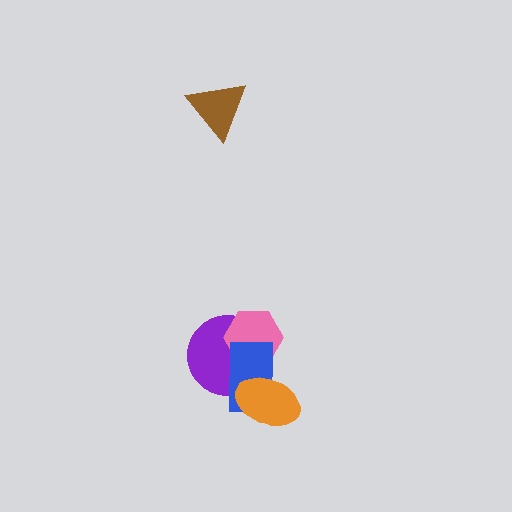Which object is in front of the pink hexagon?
The blue rectangle is in front of the pink hexagon.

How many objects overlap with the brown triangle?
0 objects overlap with the brown triangle.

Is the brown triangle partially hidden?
No, no other shape covers it.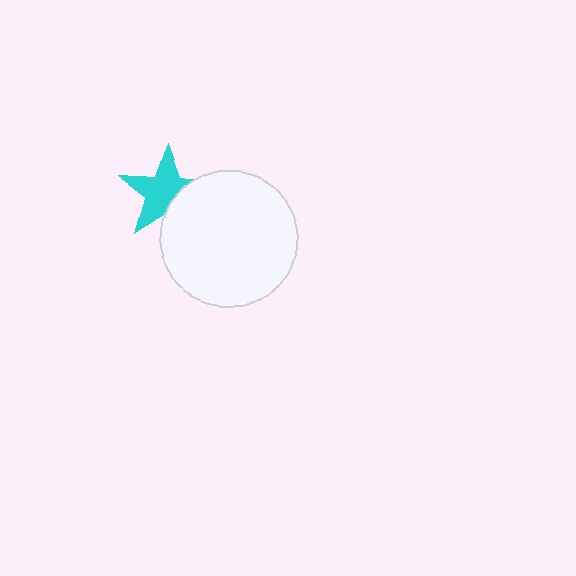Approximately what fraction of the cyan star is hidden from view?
Roughly 31% of the cyan star is hidden behind the white circle.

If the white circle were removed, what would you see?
You would see the complete cyan star.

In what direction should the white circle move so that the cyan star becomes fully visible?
The white circle should move right. That is the shortest direction to clear the overlap and leave the cyan star fully visible.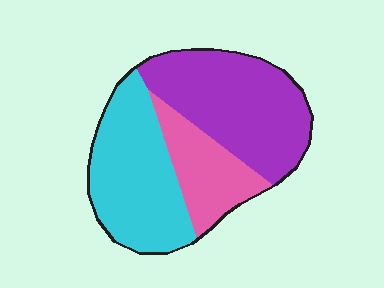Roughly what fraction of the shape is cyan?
Cyan takes up about three eighths (3/8) of the shape.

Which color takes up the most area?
Purple, at roughly 40%.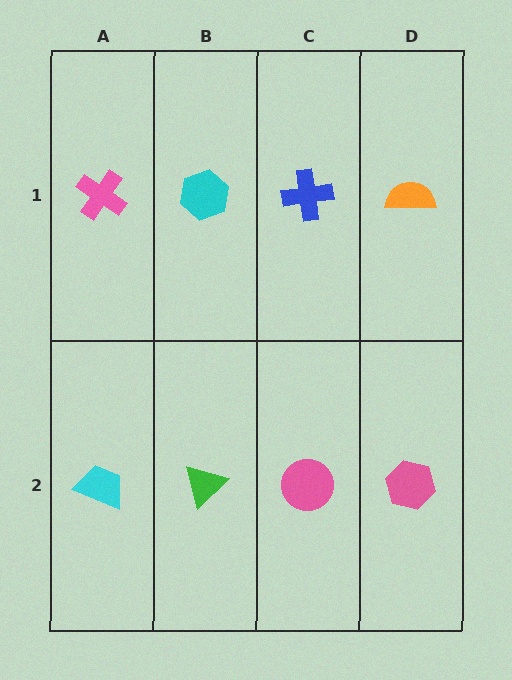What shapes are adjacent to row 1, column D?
A pink hexagon (row 2, column D), a blue cross (row 1, column C).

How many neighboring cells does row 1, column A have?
2.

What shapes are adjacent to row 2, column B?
A cyan hexagon (row 1, column B), a cyan trapezoid (row 2, column A), a pink circle (row 2, column C).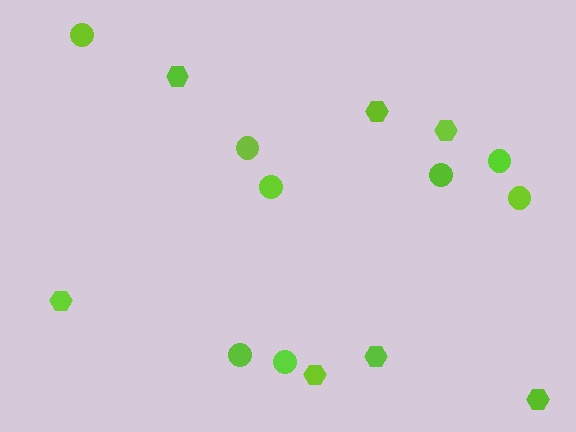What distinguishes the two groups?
There are 2 groups: one group of hexagons (7) and one group of circles (8).